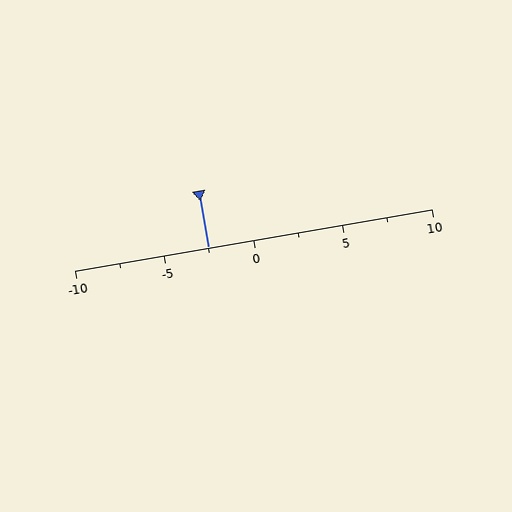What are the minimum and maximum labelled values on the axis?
The axis runs from -10 to 10.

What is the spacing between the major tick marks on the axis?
The major ticks are spaced 5 apart.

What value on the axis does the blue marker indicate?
The marker indicates approximately -2.5.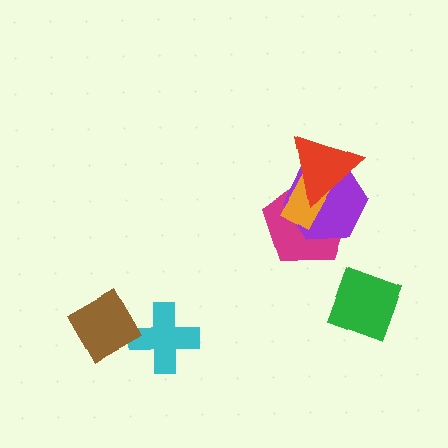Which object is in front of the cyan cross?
The brown diamond is in front of the cyan cross.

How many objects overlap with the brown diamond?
1 object overlaps with the brown diamond.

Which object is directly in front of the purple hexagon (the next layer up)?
The orange rectangle is directly in front of the purple hexagon.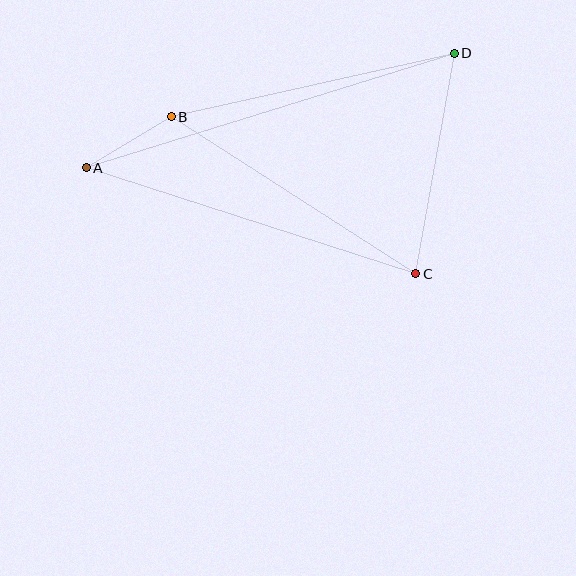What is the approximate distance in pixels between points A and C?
The distance between A and C is approximately 346 pixels.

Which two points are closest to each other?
Points A and B are closest to each other.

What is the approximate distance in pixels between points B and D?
The distance between B and D is approximately 290 pixels.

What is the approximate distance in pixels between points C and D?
The distance between C and D is approximately 224 pixels.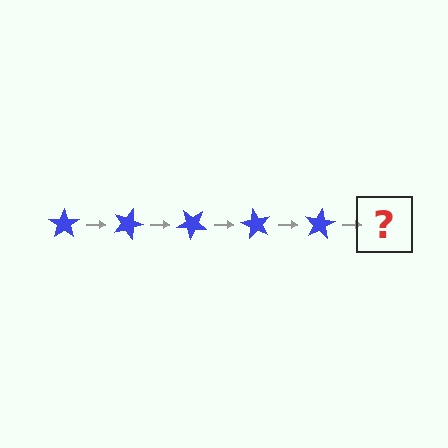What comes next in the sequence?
The next element should be a blue star rotated 100 degrees.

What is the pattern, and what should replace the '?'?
The pattern is that the star rotates 20 degrees each step. The '?' should be a blue star rotated 100 degrees.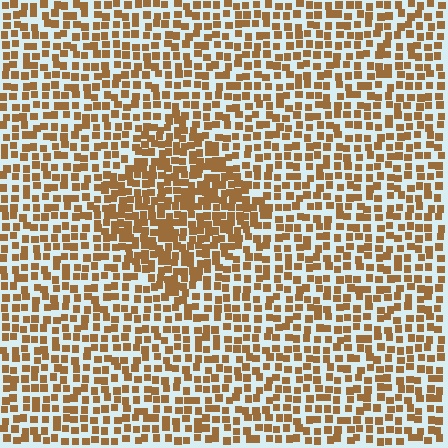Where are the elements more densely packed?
The elements are more densely packed inside the diamond boundary.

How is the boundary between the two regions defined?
The boundary is defined by a change in element density (approximately 1.7x ratio). All elements are the same color, size, and shape.